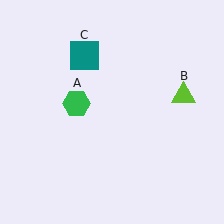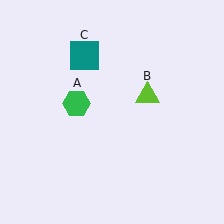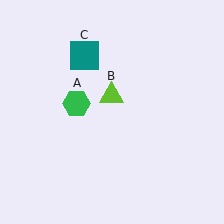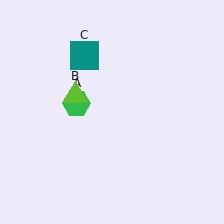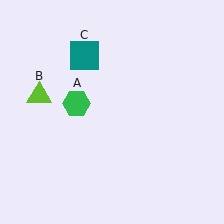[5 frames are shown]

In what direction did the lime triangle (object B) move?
The lime triangle (object B) moved left.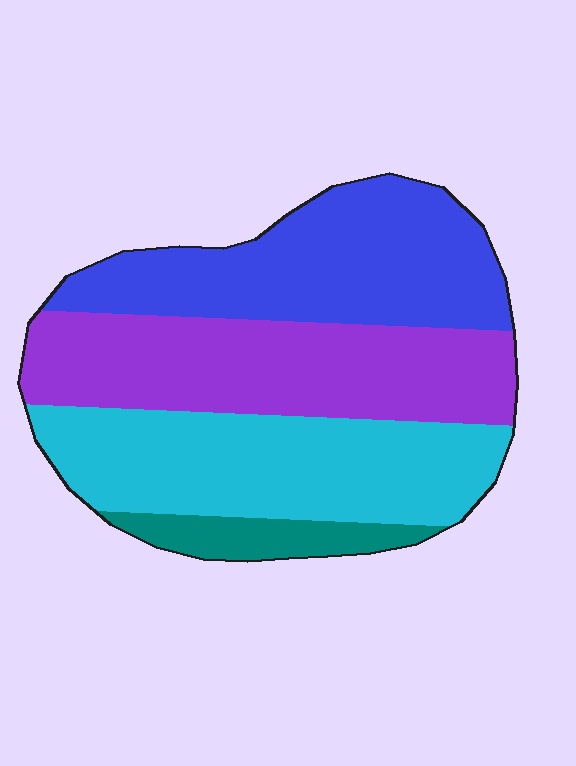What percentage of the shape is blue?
Blue takes up about one third (1/3) of the shape.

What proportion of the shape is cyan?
Cyan takes up about one third (1/3) of the shape.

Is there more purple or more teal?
Purple.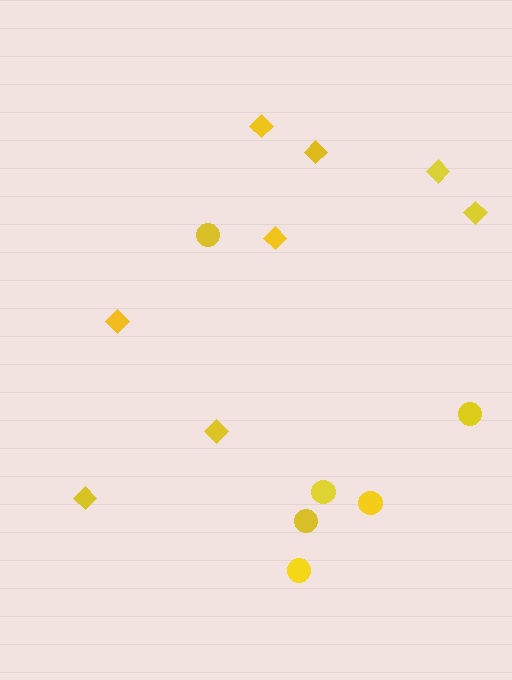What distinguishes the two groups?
There are 2 groups: one group of circles (6) and one group of diamonds (8).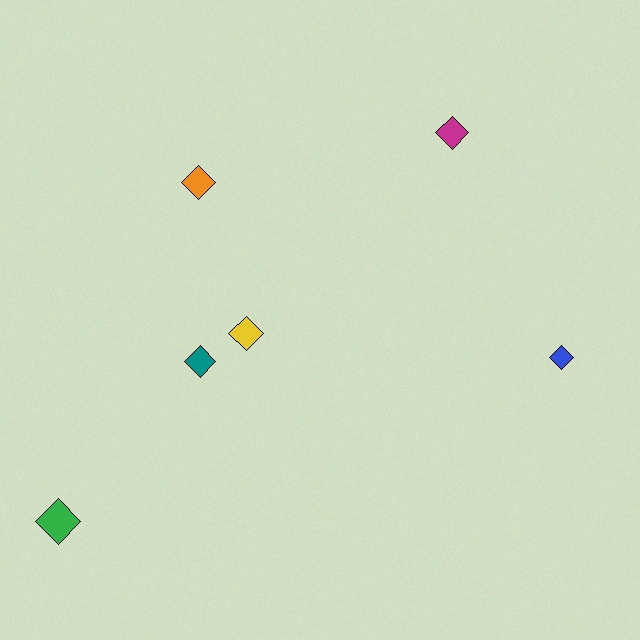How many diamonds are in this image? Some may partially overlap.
There are 6 diamonds.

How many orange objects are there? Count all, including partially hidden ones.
There is 1 orange object.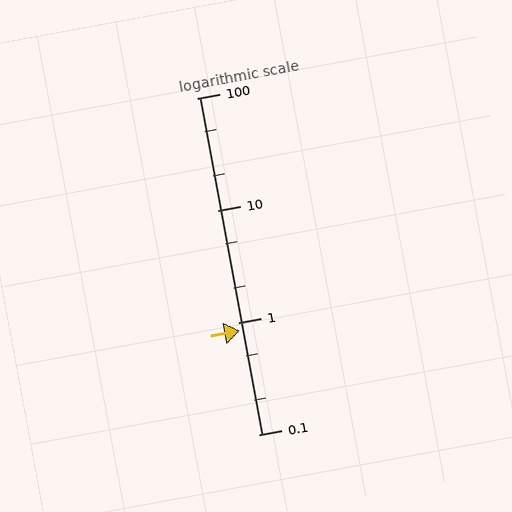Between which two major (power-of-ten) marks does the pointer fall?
The pointer is between 0.1 and 1.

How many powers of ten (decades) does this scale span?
The scale spans 3 decades, from 0.1 to 100.